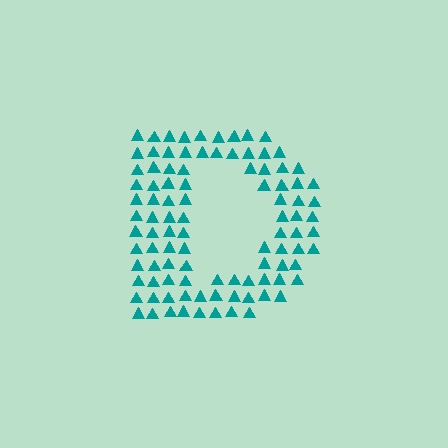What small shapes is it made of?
It is made of small triangles.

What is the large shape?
The large shape is the letter D.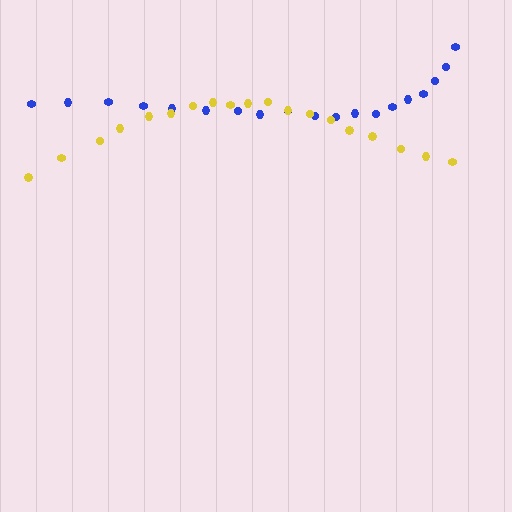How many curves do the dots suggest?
There are 2 distinct paths.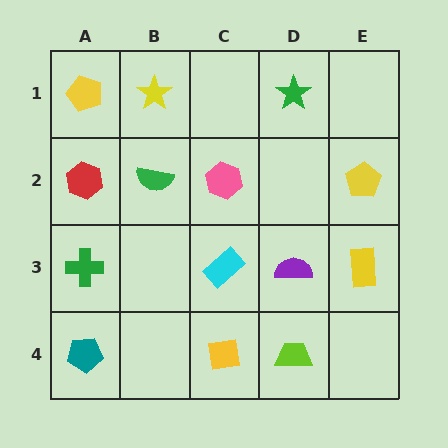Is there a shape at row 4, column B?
No, that cell is empty.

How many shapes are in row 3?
4 shapes.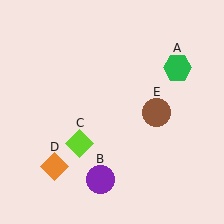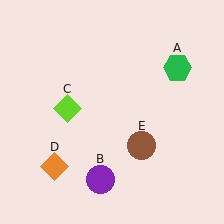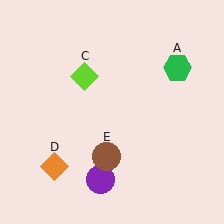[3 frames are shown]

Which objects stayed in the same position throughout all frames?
Green hexagon (object A) and purple circle (object B) and orange diamond (object D) remained stationary.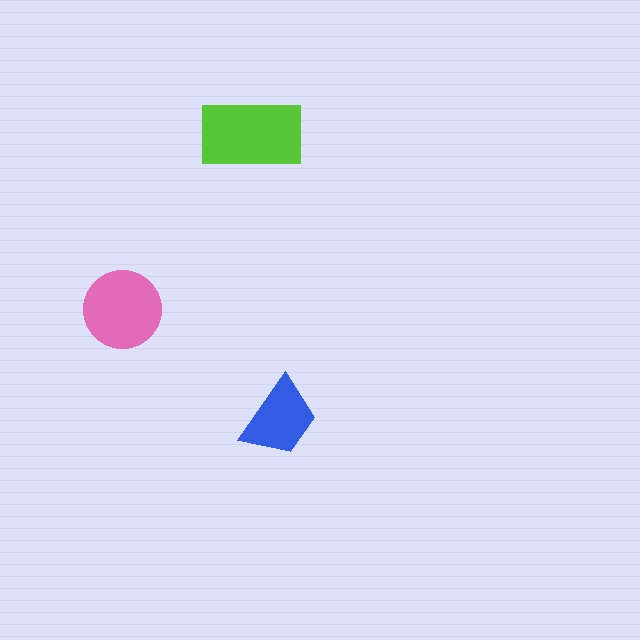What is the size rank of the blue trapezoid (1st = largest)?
3rd.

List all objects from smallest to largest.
The blue trapezoid, the pink circle, the lime rectangle.